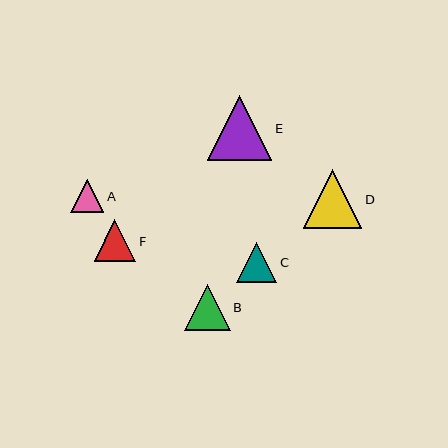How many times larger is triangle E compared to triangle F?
Triangle E is approximately 1.6 times the size of triangle F.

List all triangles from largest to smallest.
From largest to smallest: E, D, B, F, C, A.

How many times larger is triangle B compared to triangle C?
Triangle B is approximately 1.2 times the size of triangle C.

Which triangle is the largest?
Triangle E is the largest with a size of approximately 65 pixels.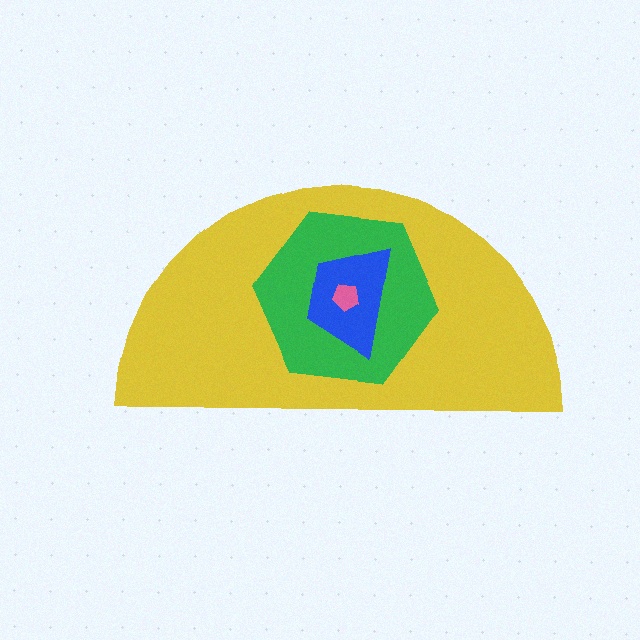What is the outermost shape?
The yellow semicircle.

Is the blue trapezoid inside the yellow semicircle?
Yes.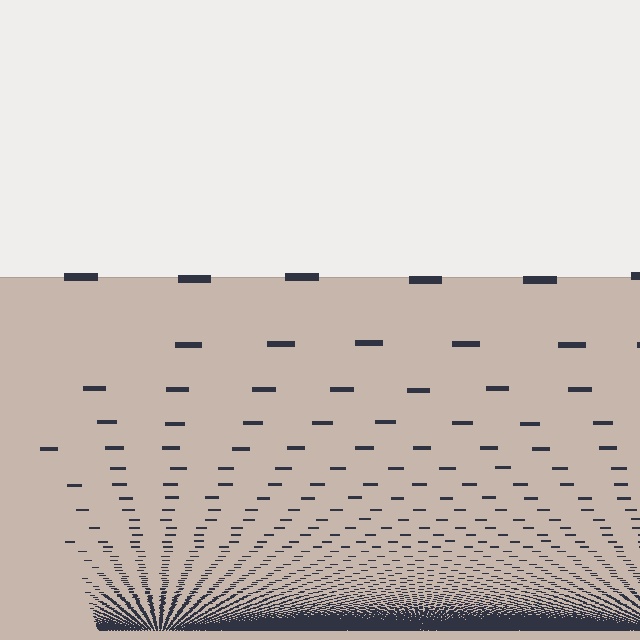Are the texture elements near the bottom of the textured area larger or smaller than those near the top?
Smaller. The gradient is inverted — elements near the bottom are smaller and denser.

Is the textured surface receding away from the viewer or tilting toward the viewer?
The surface appears to tilt toward the viewer. Texture elements get larger and sparser toward the top.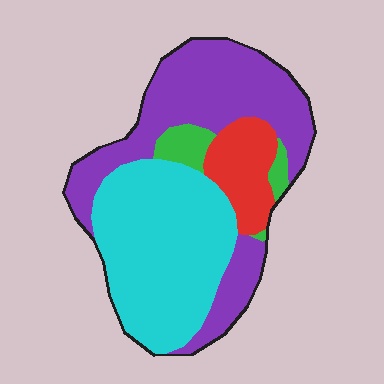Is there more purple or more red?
Purple.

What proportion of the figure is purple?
Purple takes up about two fifths (2/5) of the figure.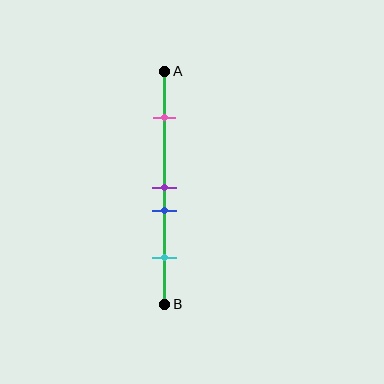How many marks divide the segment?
There are 4 marks dividing the segment.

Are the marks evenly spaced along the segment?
No, the marks are not evenly spaced.